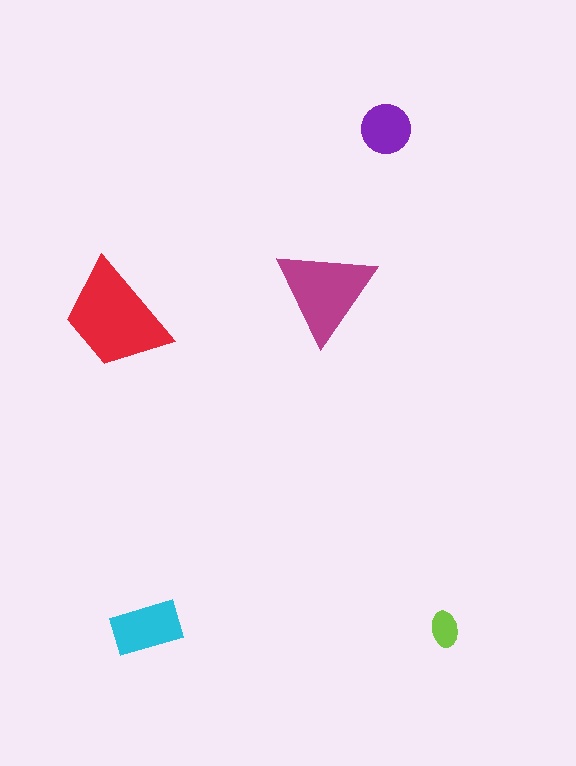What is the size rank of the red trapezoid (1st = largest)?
1st.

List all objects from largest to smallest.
The red trapezoid, the magenta triangle, the cyan rectangle, the purple circle, the lime ellipse.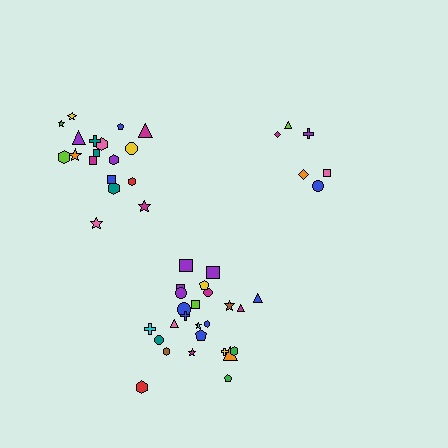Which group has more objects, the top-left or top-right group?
The top-left group.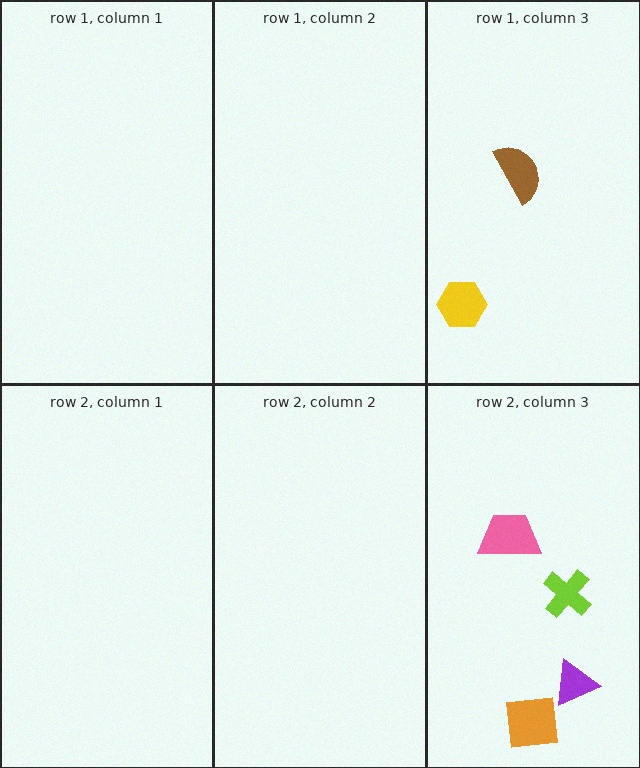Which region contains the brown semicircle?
The row 1, column 3 region.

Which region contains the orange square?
The row 2, column 3 region.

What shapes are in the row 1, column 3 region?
The brown semicircle, the yellow hexagon.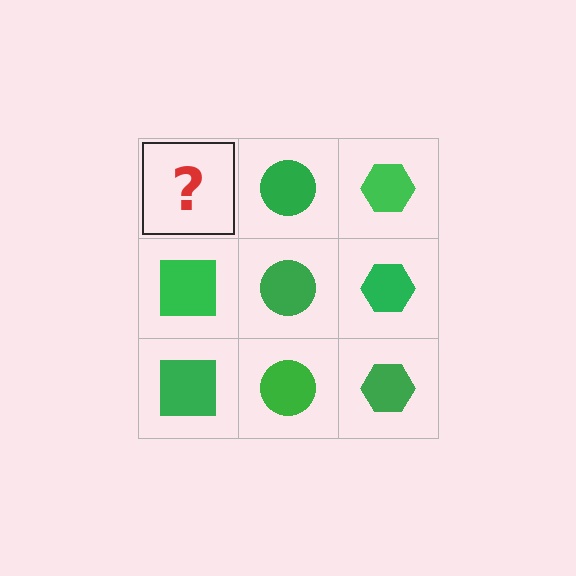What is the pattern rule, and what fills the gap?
The rule is that each column has a consistent shape. The gap should be filled with a green square.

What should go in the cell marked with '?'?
The missing cell should contain a green square.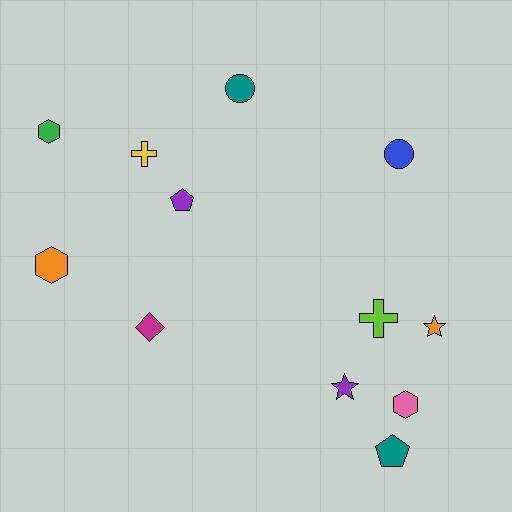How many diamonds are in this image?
There is 1 diamond.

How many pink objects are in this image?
There is 1 pink object.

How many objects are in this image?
There are 12 objects.